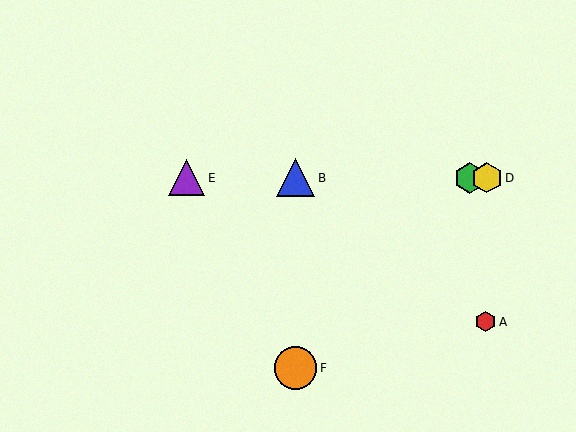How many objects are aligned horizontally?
4 objects (B, C, D, E) are aligned horizontally.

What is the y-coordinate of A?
Object A is at y≈322.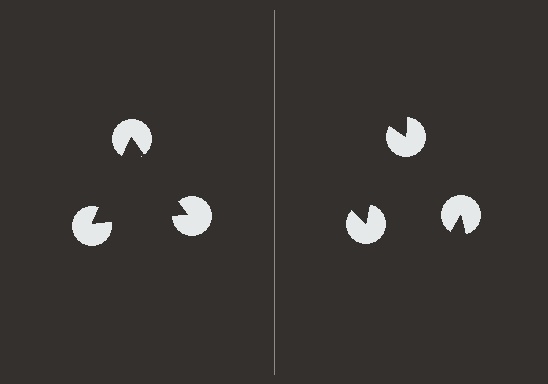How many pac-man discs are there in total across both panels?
6 — 3 on each side.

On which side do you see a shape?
An illusory triangle appears on the left side. On the right side the wedge cuts are rotated, so no coherent shape forms.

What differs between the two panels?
The pac-man discs are positioned identically on both sides; only the wedge orientations differ. On the left they align to a triangle; on the right they are misaligned.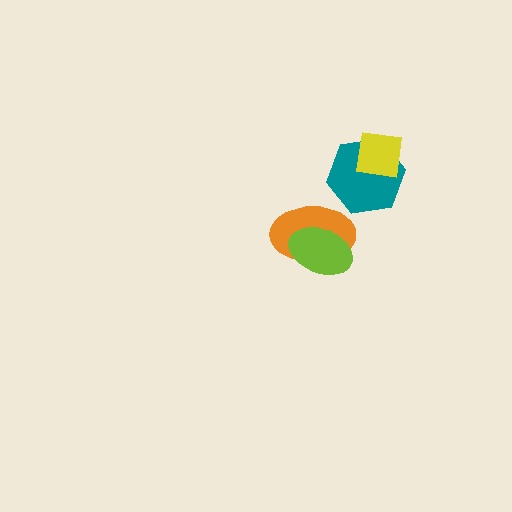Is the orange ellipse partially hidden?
Yes, it is partially covered by another shape.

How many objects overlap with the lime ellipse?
1 object overlaps with the lime ellipse.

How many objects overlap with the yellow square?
1 object overlaps with the yellow square.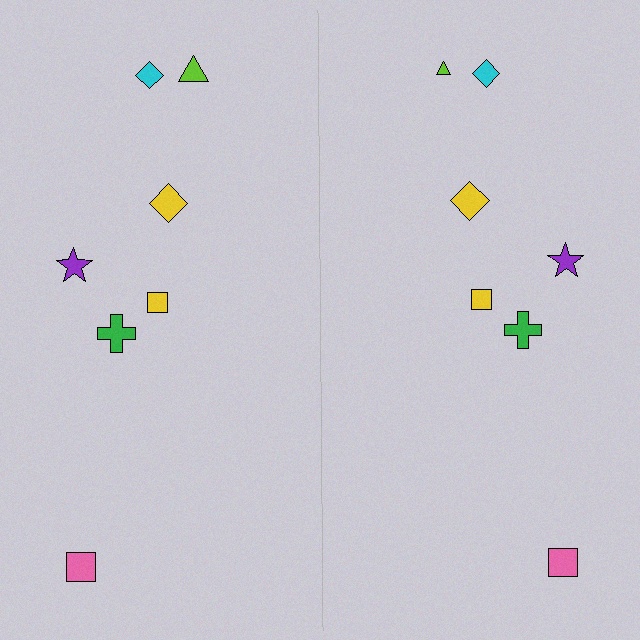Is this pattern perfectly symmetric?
No, the pattern is not perfectly symmetric. The lime triangle on the right side has a different size than its mirror counterpart.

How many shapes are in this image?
There are 14 shapes in this image.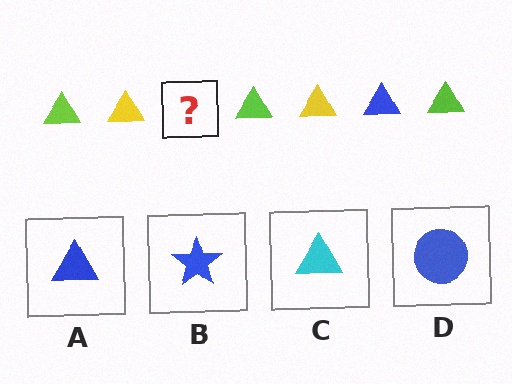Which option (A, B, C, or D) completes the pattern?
A.